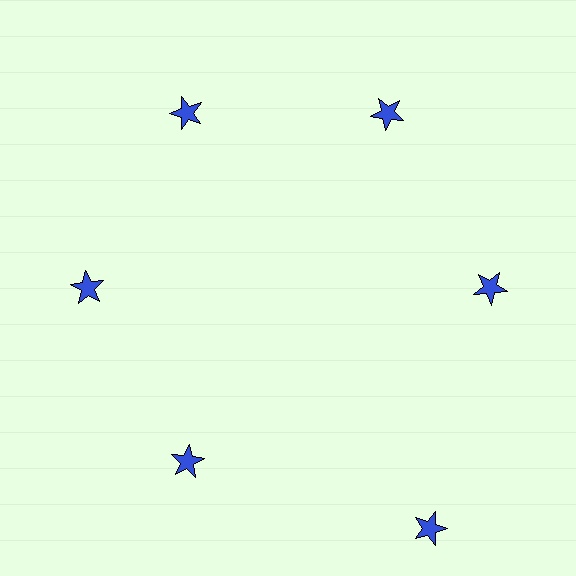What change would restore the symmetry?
The symmetry would be restored by moving it inward, back onto the ring so that all 6 stars sit at equal angles and equal distance from the center.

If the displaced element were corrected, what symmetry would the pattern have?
It would have 6-fold rotational symmetry — the pattern would map onto itself every 60 degrees.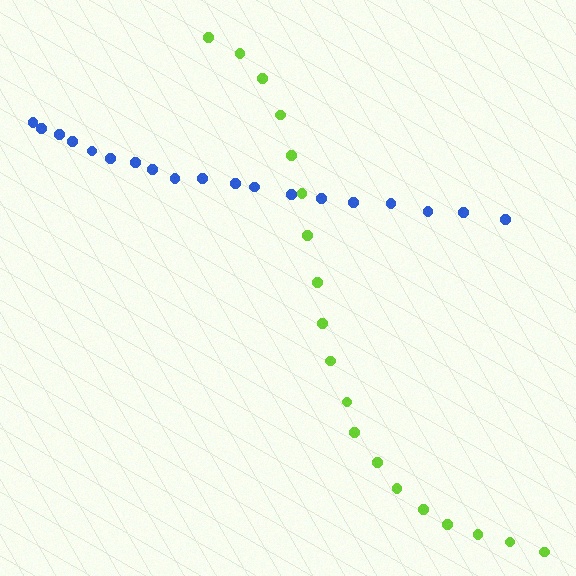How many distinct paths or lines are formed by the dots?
There are 2 distinct paths.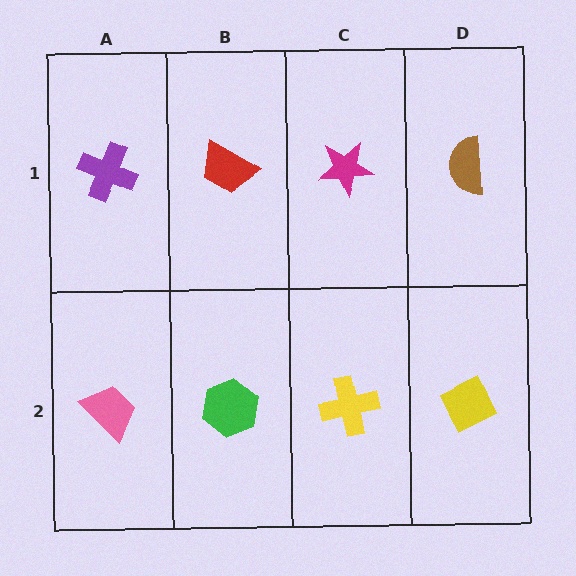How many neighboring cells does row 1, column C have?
3.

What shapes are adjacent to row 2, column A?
A purple cross (row 1, column A), a green hexagon (row 2, column B).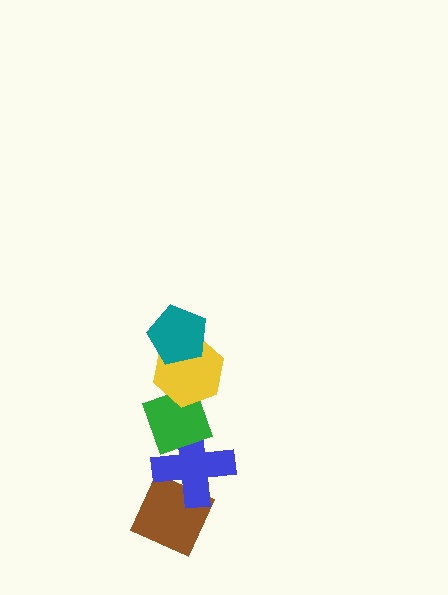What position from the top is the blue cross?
The blue cross is 4th from the top.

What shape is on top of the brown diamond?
The blue cross is on top of the brown diamond.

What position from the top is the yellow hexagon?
The yellow hexagon is 2nd from the top.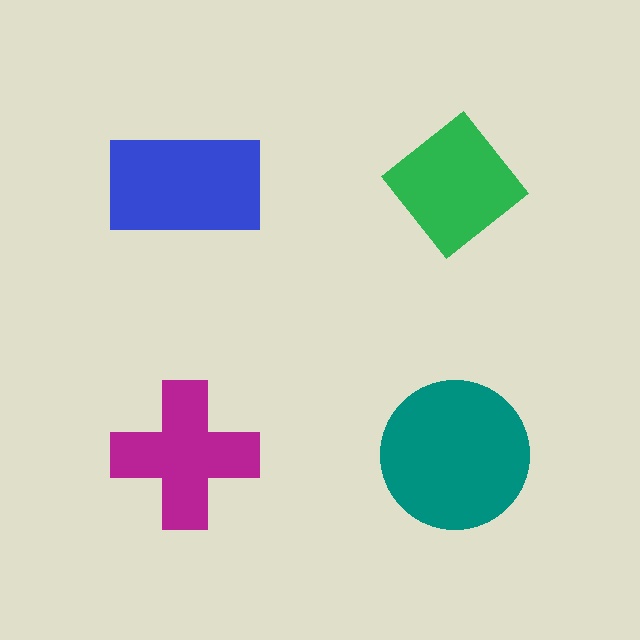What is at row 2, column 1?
A magenta cross.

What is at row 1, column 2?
A green diamond.